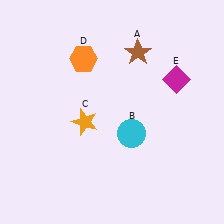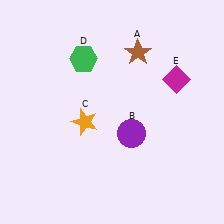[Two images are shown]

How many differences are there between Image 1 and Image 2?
There are 2 differences between the two images.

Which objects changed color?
B changed from cyan to purple. D changed from orange to green.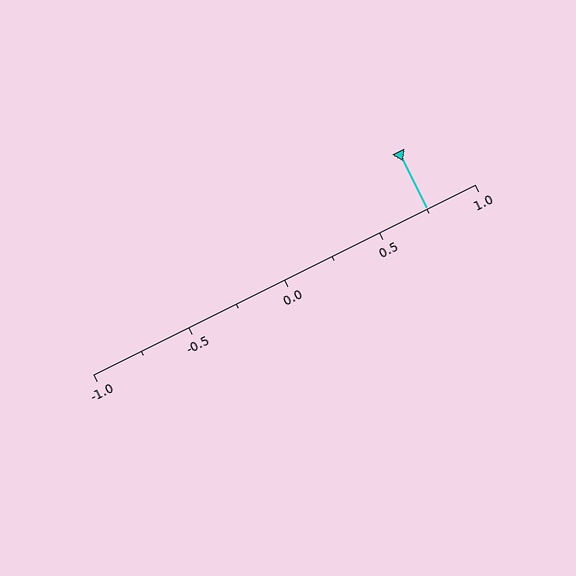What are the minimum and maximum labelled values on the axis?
The axis runs from -1.0 to 1.0.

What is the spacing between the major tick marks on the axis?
The major ticks are spaced 0.5 apart.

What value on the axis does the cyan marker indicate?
The marker indicates approximately 0.75.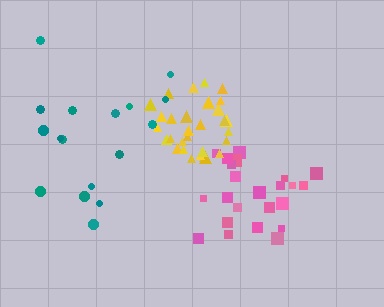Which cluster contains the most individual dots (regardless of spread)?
Yellow (30).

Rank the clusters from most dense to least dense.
yellow, pink, teal.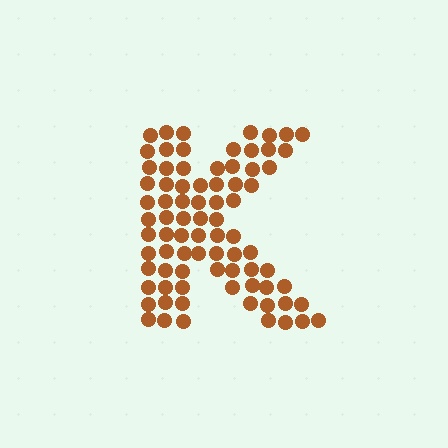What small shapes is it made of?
It is made of small circles.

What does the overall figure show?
The overall figure shows the letter K.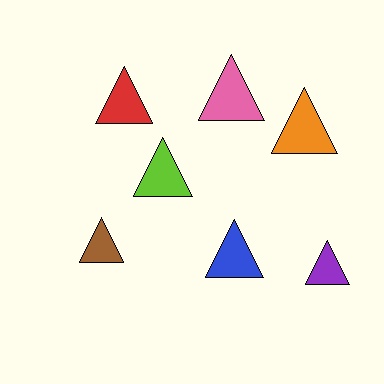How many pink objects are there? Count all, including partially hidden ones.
There is 1 pink object.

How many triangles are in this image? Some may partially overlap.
There are 7 triangles.